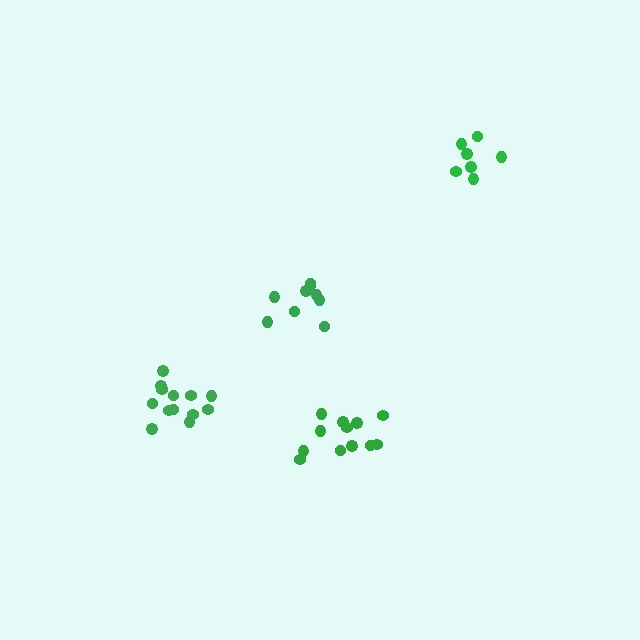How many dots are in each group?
Group 1: 12 dots, Group 2: 13 dots, Group 3: 7 dots, Group 4: 9 dots (41 total).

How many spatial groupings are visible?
There are 4 spatial groupings.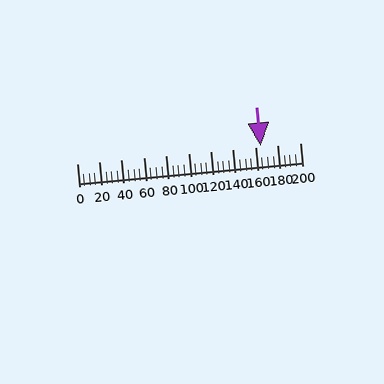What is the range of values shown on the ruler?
The ruler shows values from 0 to 200.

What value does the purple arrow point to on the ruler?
The purple arrow points to approximately 165.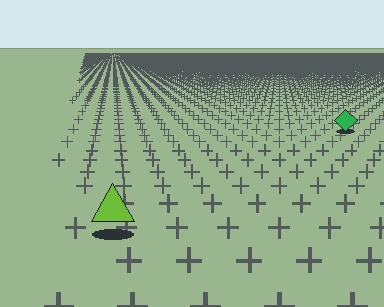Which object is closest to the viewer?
The lime triangle is closest. The texture marks near it are larger and more spread out.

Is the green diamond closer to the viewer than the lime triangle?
No. The lime triangle is closer — you can tell from the texture gradient: the ground texture is coarser near it.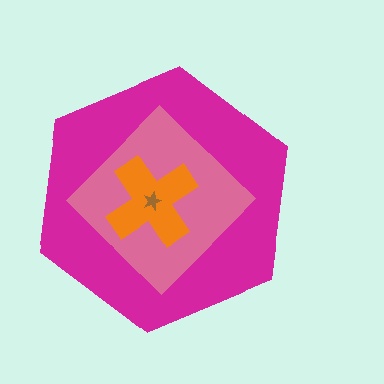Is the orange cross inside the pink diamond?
Yes.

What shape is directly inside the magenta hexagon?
The pink diamond.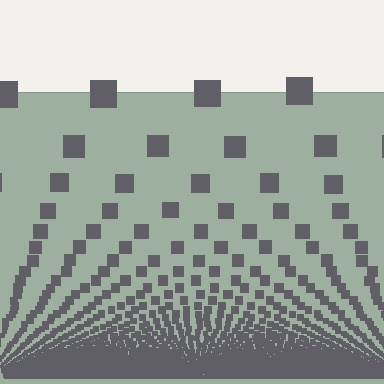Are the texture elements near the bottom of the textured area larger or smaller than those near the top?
Smaller. The gradient is inverted — elements near the bottom are smaller and denser.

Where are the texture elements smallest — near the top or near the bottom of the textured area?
Near the bottom.